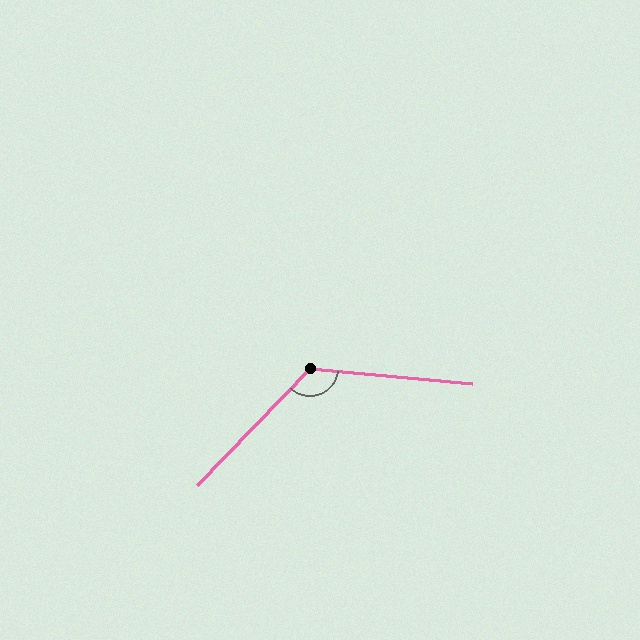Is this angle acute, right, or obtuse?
It is obtuse.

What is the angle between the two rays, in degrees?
Approximately 129 degrees.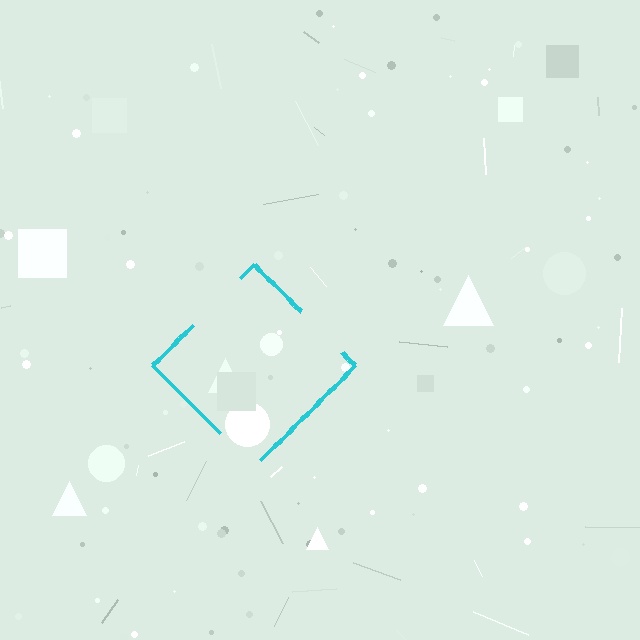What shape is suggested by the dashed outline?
The dashed outline suggests a diamond.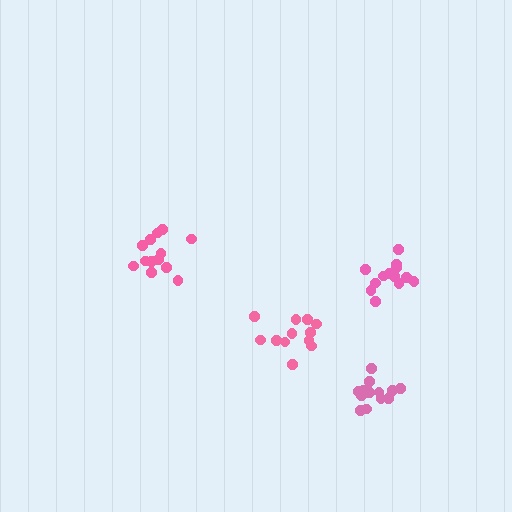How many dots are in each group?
Group 1: 14 dots, Group 2: 13 dots, Group 3: 12 dots, Group 4: 13 dots (52 total).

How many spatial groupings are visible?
There are 4 spatial groupings.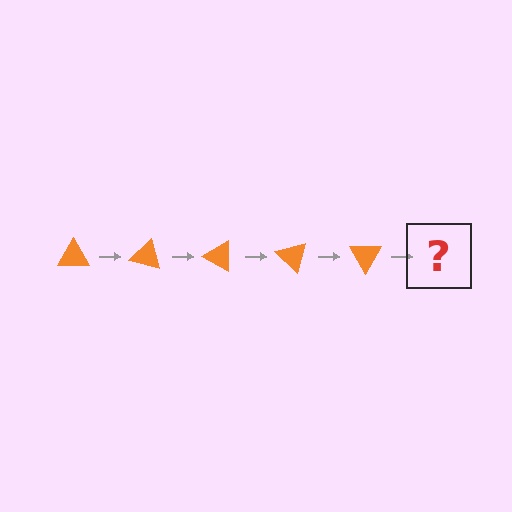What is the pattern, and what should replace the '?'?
The pattern is that the triangle rotates 15 degrees each step. The '?' should be an orange triangle rotated 75 degrees.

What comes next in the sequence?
The next element should be an orange triangle rotated 75 degrees.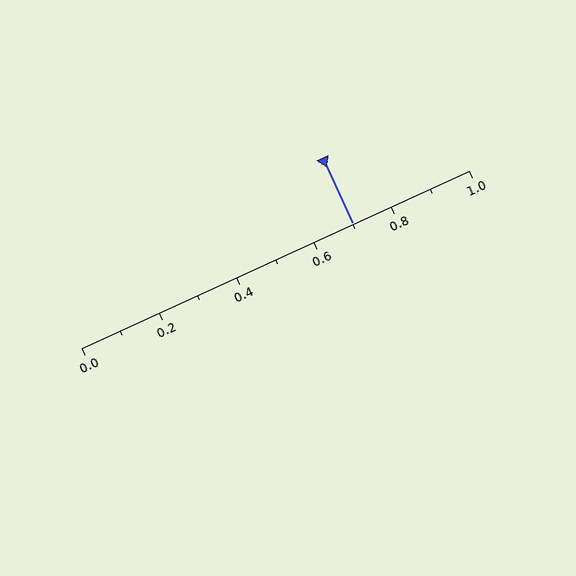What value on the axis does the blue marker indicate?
The marker indicates approximately 0.7.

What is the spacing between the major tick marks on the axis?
The major ticks are spaced 0.2 apart.